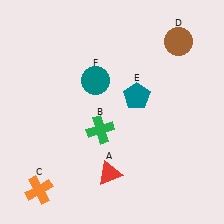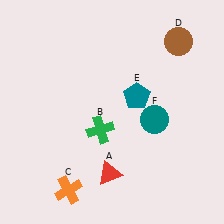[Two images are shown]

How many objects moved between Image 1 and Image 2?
2 objects moved between the two images.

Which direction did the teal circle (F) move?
The teal circle (F) moved right.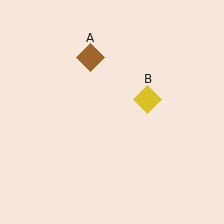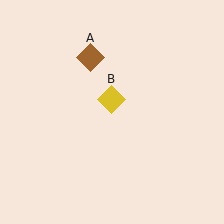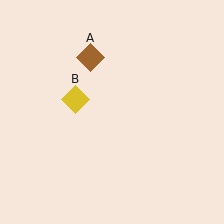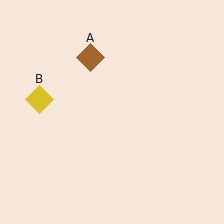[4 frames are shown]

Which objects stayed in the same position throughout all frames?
Brown diamond (object A) remained stationary.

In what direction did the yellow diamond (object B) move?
The yellow diamond (object B) moved left.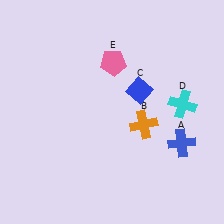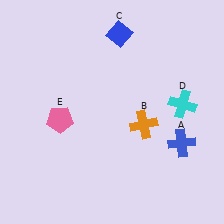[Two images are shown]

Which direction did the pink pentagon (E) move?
The pink pentagon (E) moved down.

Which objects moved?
The objects that moved are: the blue diamond (C), the pink pentagon (E).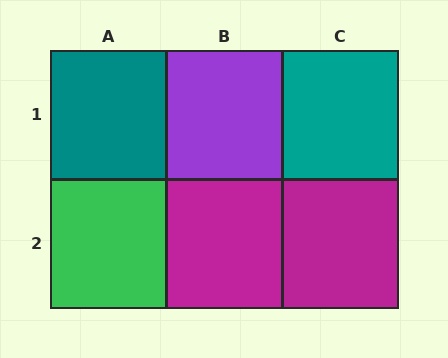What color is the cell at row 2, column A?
Green.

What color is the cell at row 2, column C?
Magenta.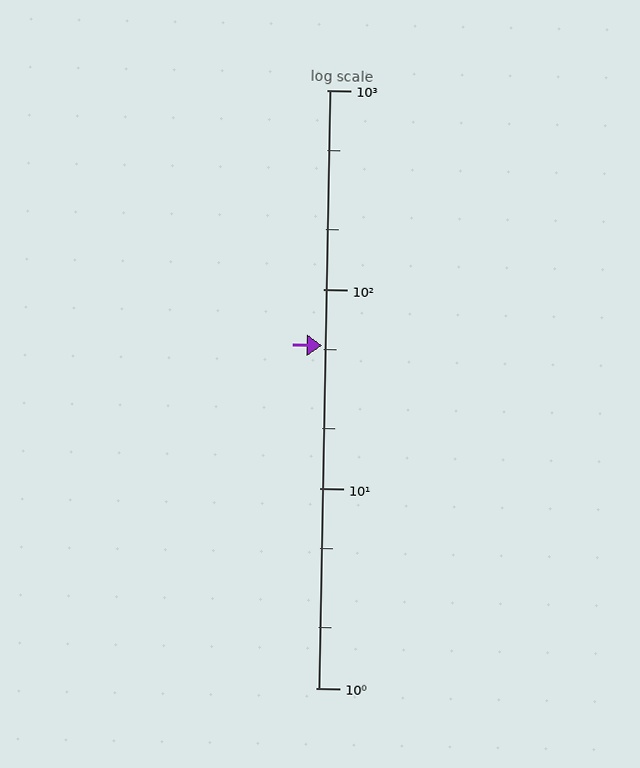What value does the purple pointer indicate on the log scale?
The pointer indicates approximately 52.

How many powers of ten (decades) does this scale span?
The scale spans 3 decades, from 1 to 1000.